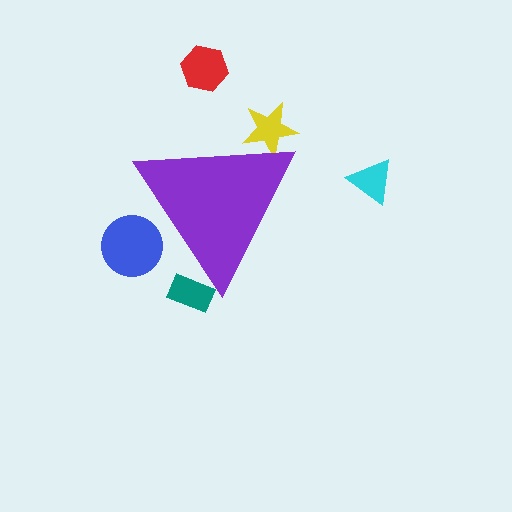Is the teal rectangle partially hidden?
Yes, the teal rectangle is partially hidden behind the purple triangle.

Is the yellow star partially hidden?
Yes, the yellow star is partially hidden behind the purple triangle.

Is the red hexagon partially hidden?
No, the red hexagon is fully visible.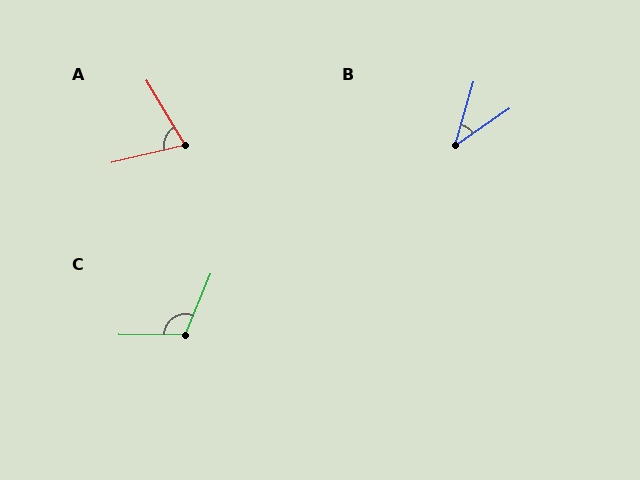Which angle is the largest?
C, at approximately 112 degrees.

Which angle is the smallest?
B, at approximately 40 degrees.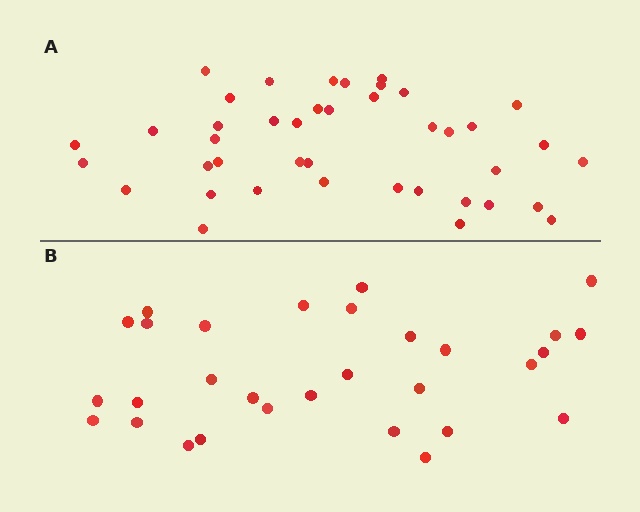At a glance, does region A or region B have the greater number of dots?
Region A (the top region) has more dots.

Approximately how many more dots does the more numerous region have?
Region A has roughly 12 or so more dots than region B.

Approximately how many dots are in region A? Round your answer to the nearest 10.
About 40 dots. (The exact count is 41, which rounds to 40.)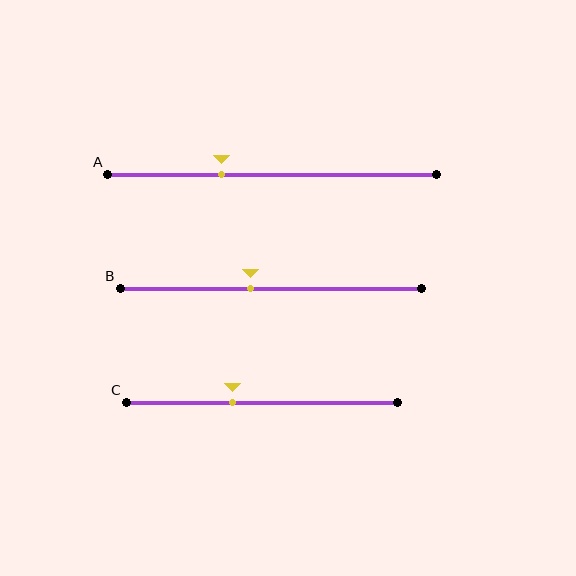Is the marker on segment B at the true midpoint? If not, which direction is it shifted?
No, the marker on segment B is shifted to the left by about 7% of the segment length.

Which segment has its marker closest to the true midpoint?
Segment B has its marker closest to the true midpoint.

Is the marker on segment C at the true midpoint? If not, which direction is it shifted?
No, the marker on segment C is shifted to the left by about 11% of the segment length.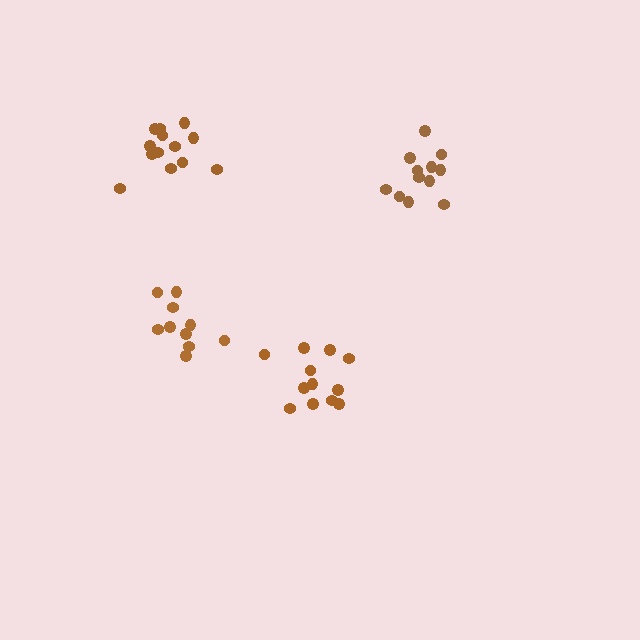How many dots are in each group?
Group 1: 12 dots, Group 2: 12 dots, Group 3: 13 dots, Group 4: 10 dots (47 total).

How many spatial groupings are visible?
There are 4 spatial groupings.